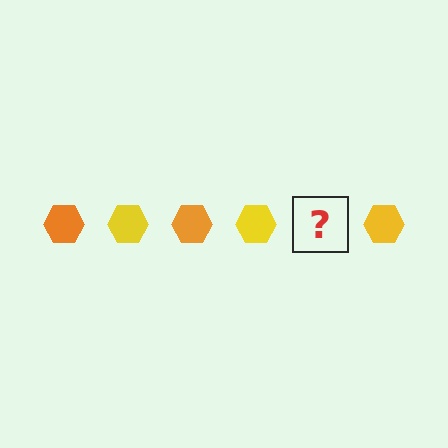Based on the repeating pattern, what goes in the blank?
The blank should be an orange hexagon.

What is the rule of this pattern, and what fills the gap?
The rule is that the pattern cycles through orange, yellow hexagons. The gap should be filled with an orange hexagon.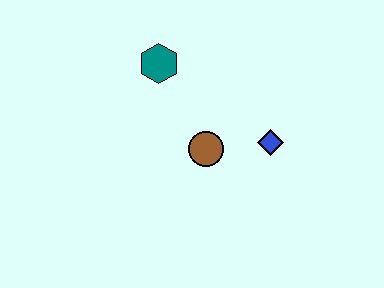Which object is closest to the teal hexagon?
The brown circle is closest to the teal hexagon.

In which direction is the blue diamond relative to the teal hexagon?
The blue diamond is to the right of the teal hexagon.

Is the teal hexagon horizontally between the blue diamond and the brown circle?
No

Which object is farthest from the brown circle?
The teal hexagon is farthest from the brown circle.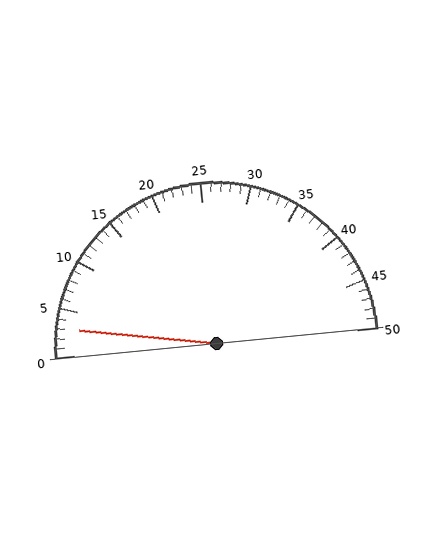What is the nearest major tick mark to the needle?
The nearest major tick mark is 5.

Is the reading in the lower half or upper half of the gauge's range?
The reading is in the lower half of the range (0 to 50).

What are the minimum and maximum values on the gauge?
The gauge ranges from 0 to 50.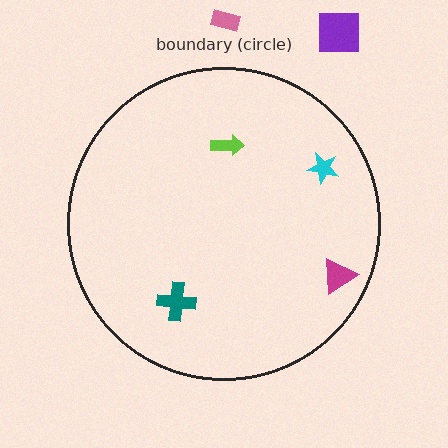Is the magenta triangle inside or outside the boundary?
Inside.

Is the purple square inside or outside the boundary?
Outside.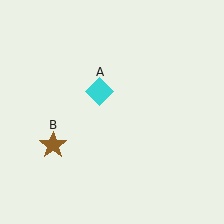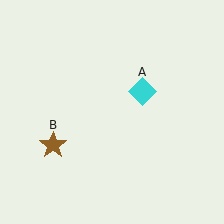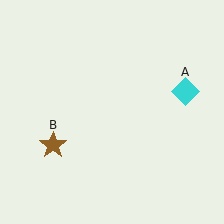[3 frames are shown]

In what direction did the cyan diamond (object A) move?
The cyan diamond (object A) moved right.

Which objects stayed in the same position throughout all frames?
Brown star (object B) remained stationary.